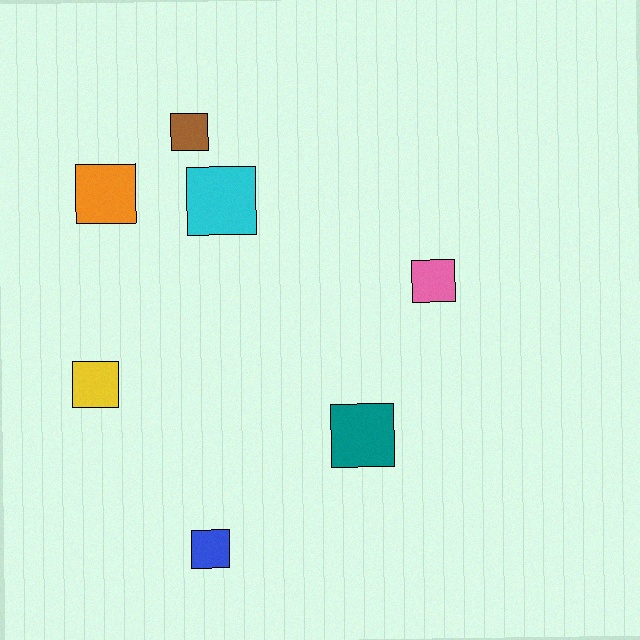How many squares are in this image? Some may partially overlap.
There are 7 squares.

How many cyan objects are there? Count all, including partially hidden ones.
There is 1 cyan object.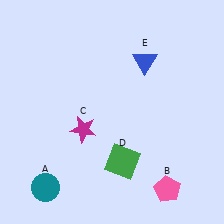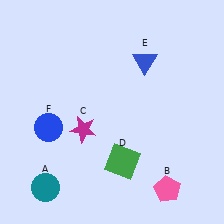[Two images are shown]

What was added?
A blue circle (F) was added in Image 2.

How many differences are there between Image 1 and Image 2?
There is 1 difference between the two images.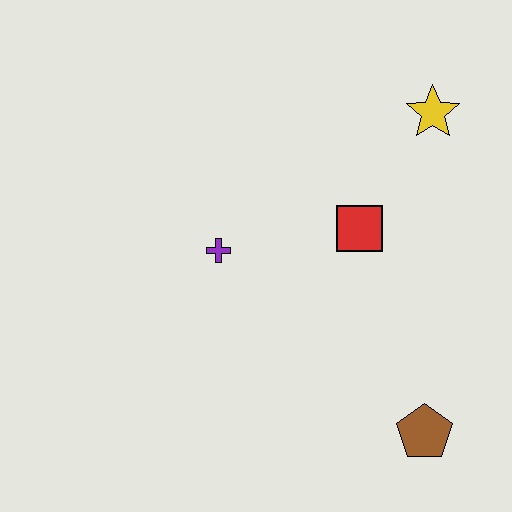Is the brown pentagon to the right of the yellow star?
No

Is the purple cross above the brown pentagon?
Yes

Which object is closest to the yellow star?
The red square is closest to the yellow star.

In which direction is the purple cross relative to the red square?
The purple cross is to the left of the red square.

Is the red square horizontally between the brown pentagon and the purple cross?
Yes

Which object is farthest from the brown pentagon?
The yellow star is farthest from the brown pentagon.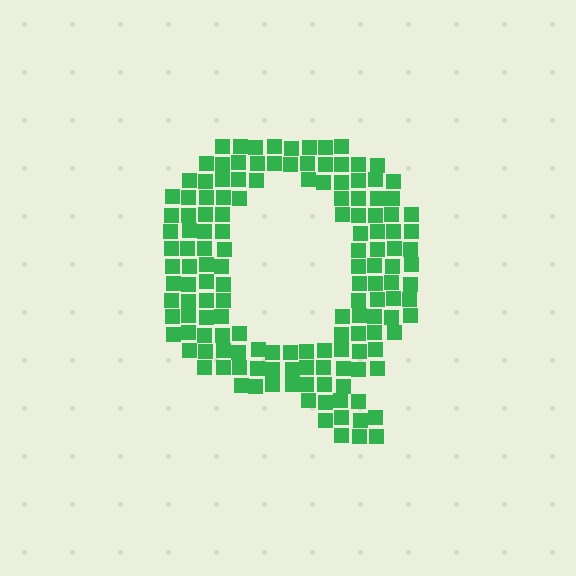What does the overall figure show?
The overall figure shows the letter Q.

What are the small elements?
The small elements are squares.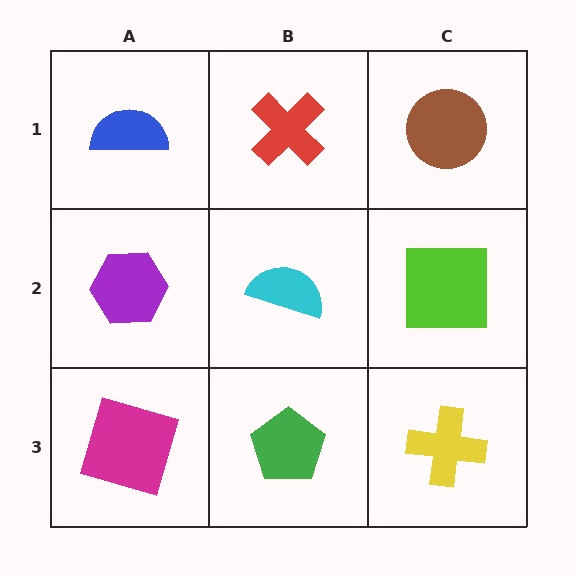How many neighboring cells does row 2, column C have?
3.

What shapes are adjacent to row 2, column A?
A blue semicircle (row 1, column A), a magenta square (row 3, column A), a cyan semicircle (row 2, column B).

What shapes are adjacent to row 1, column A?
A purple hexagon (row 2, column A), a red cross (row 1, column B).